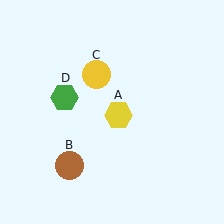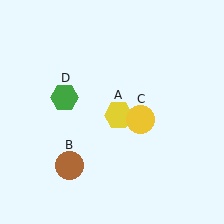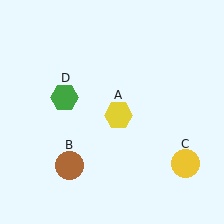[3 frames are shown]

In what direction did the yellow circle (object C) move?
The yellow circle (object C) moved down and to the right.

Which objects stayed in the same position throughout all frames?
Yellow hexagon (object A) and brown circle (object B) and green hexagon (object D) remained stationary.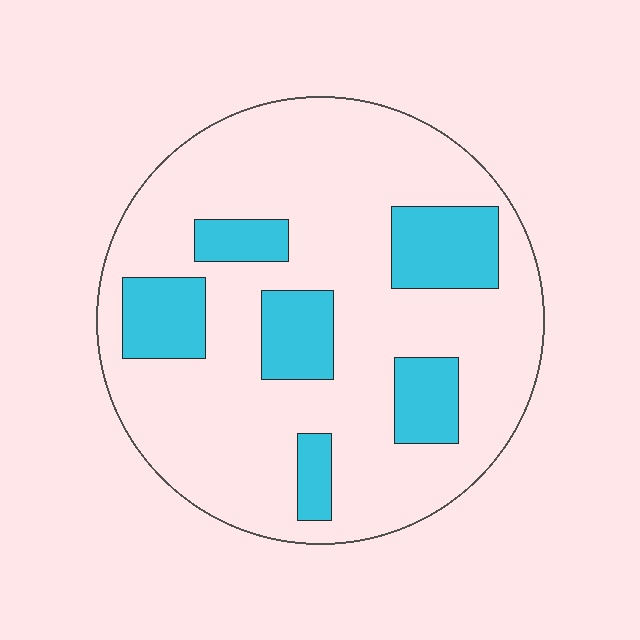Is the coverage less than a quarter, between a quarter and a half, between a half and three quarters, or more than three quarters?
Less than a quarter.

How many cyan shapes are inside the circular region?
6.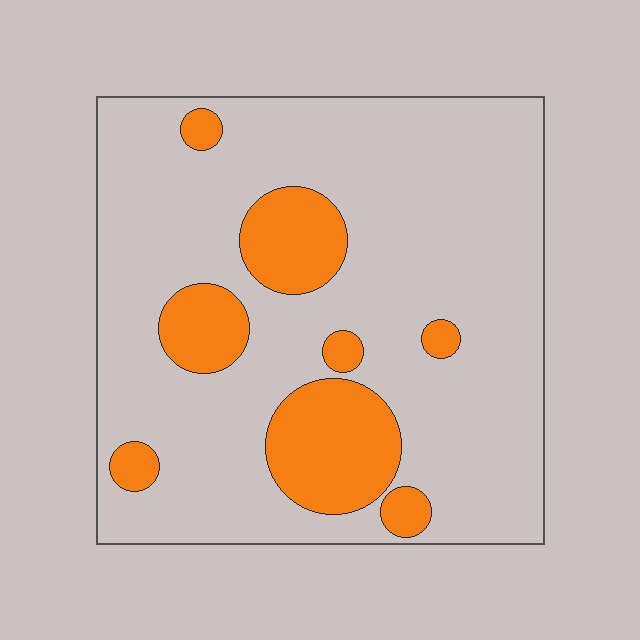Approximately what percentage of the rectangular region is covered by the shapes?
Approximately 20%.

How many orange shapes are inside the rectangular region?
8.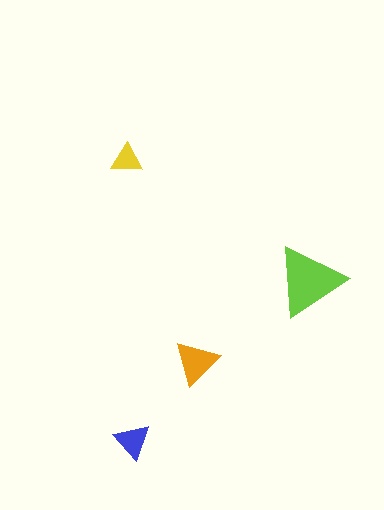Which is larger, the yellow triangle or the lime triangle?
The lime one.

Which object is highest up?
The yellow triangle is topmost.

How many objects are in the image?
There are 4 objects in the image.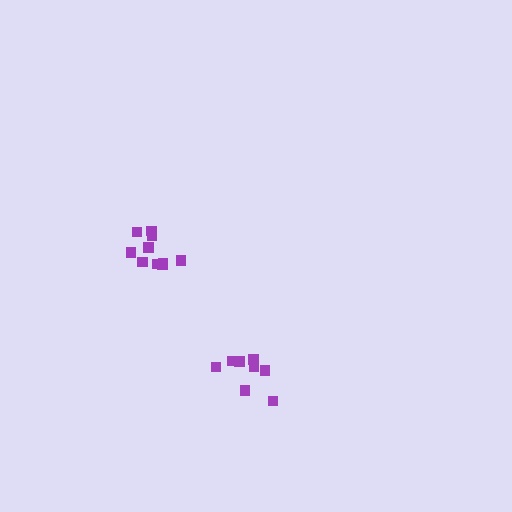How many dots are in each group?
Group 1: 10 dots, Group 2: 8 dots (18 total).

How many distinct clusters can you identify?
There are 2 distinct clusters.